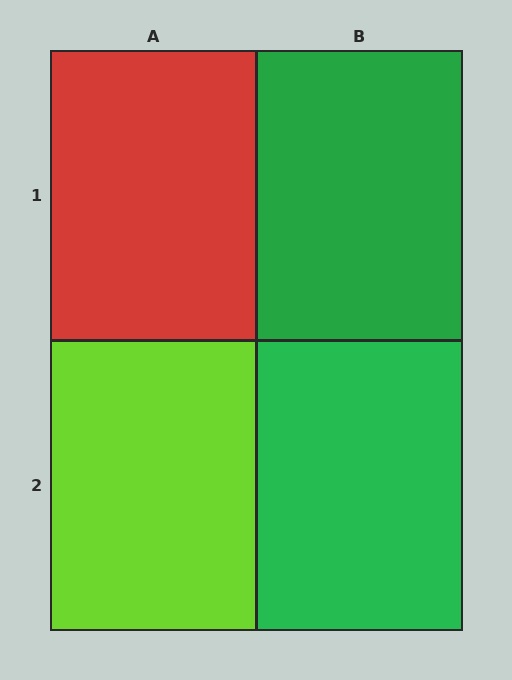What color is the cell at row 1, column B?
Green.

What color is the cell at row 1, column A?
Red.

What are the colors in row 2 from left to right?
Lime, green.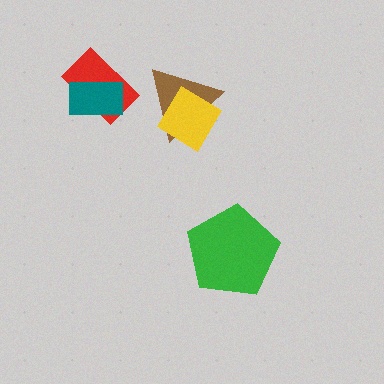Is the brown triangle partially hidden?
Yes, it is partially covered by another shape.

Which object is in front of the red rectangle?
The teal rectangle is in front of the red rectangle.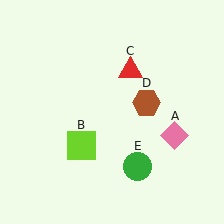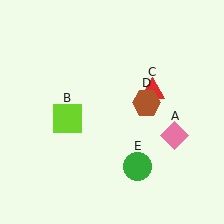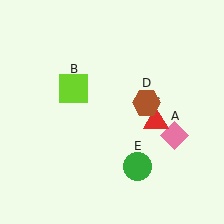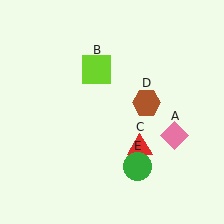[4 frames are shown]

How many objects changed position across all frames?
2 objects changed position: lime square (object B), red triangle (object C).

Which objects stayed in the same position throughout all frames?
Pink diamond (object A) and brown hexagon (object D) and green circle (object E) remained stationary.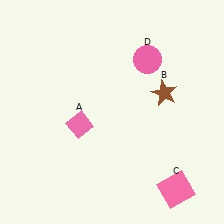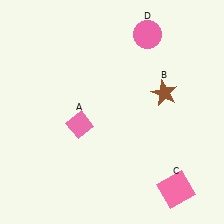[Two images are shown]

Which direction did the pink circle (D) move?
The pink circle (D) moved up.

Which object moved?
The pink circle (D) moved up.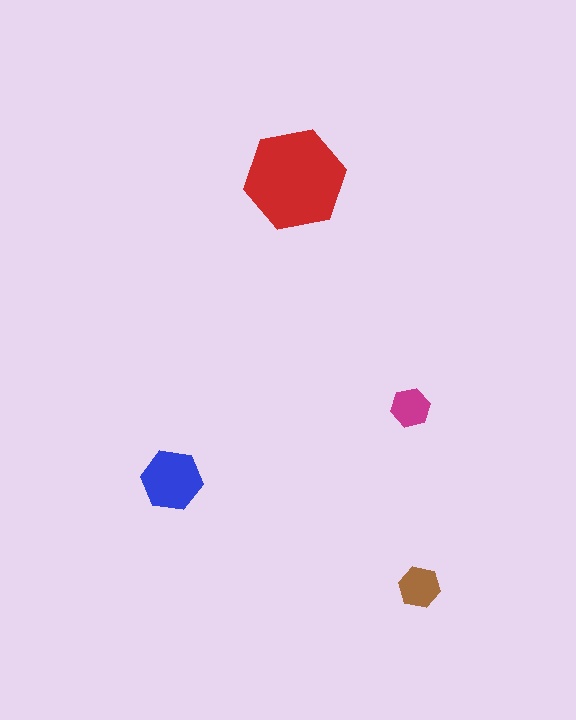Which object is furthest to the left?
The blue hexagon is leftmost.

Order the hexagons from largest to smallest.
the red one, the blue one, the brown one, the magenta one.